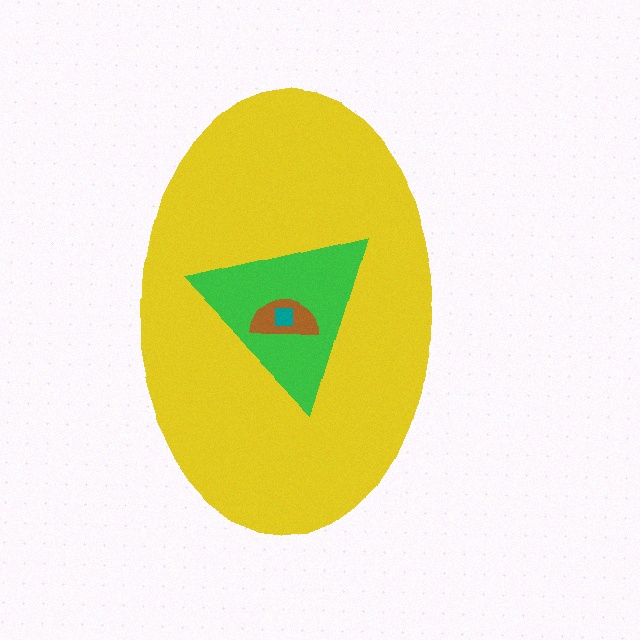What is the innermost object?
The teal square.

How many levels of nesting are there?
4.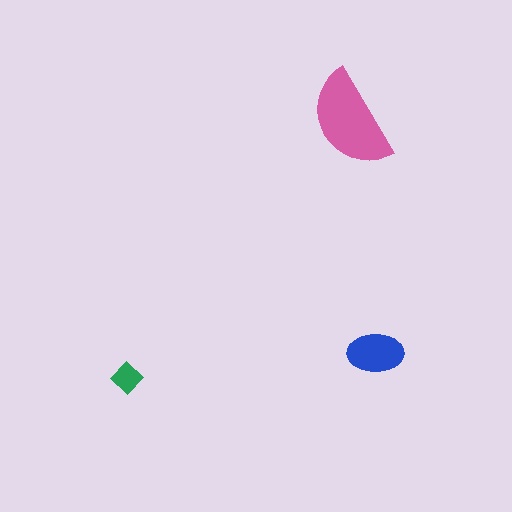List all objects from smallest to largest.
The green diamond, the blue ellipse, the pink semicircle.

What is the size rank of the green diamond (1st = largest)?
3rd.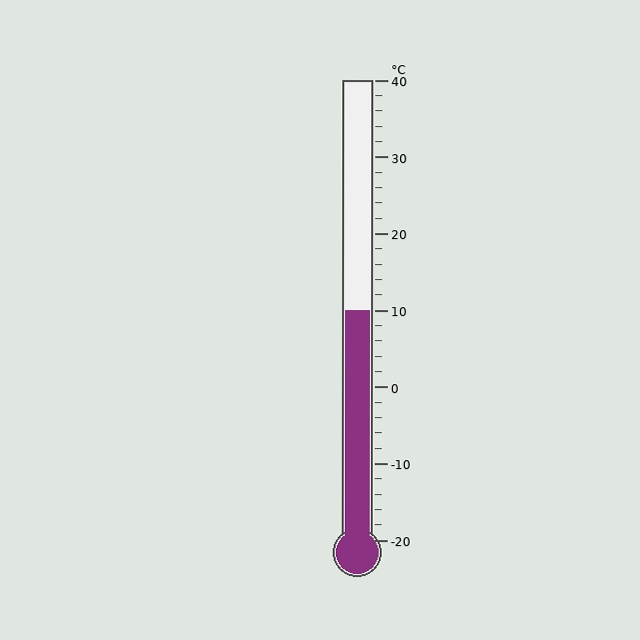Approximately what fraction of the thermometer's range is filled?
The thermometer is filled to approximately 50% of its range.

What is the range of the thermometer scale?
The thermometer scale ranges from -20°C to 40°C.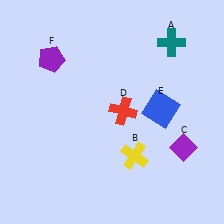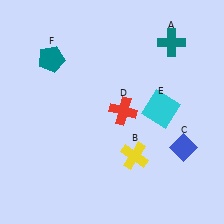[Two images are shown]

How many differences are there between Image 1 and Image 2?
There are 3 differences between the two images.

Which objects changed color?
C changed from purple to blue. E changed from blue to cyan. F changed from purple to teal.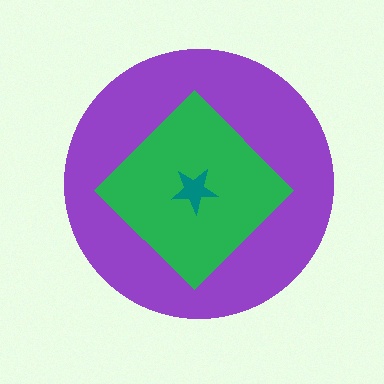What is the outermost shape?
The purple circle.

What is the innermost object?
The teal star.